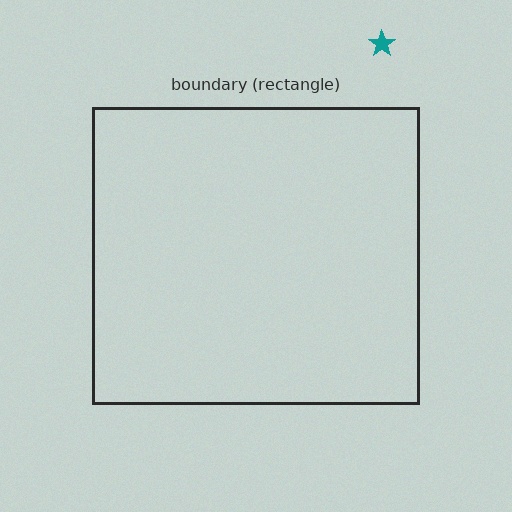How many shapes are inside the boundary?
0 inside, 1 outside.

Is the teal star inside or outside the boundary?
Outside.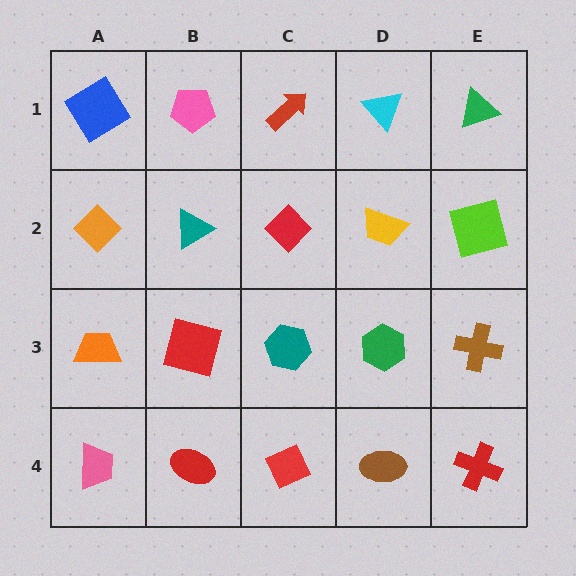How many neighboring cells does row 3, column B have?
4.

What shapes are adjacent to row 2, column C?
A red arrow (row 1, column C), a teal hexagon (row 3, column C), a teal triangle (row 2, column B), a yellow trapezoid (row 2, column D).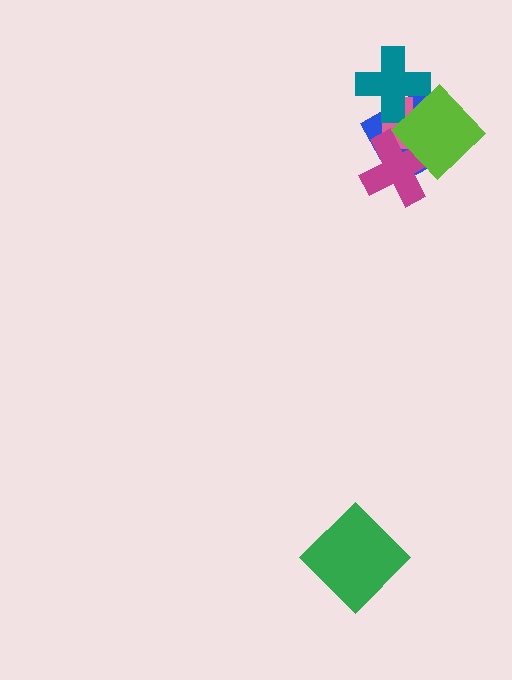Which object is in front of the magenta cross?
The lime diamond is in front of the magenta cross.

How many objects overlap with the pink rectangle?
4 objects overlap with the pink rectangle.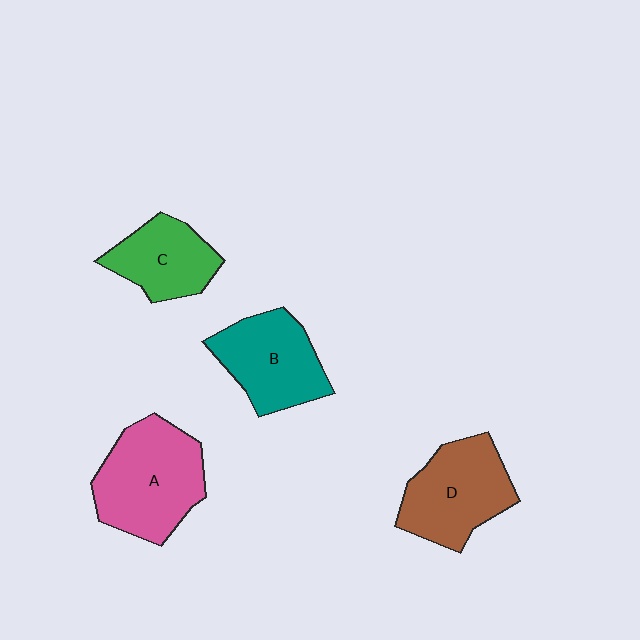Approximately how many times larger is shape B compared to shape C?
Approximately 1.2 times.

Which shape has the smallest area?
Shape C (green).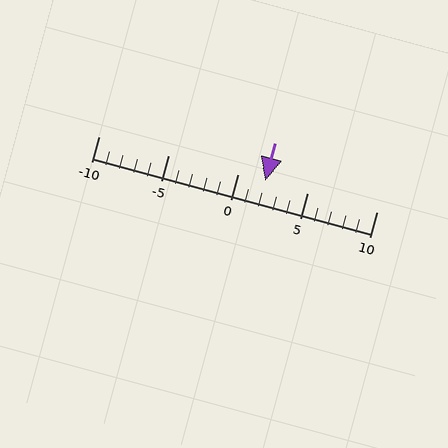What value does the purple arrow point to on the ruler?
The purple arrow points to approximately 2.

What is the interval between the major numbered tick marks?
The major tick marks are spaced 5 units apart.